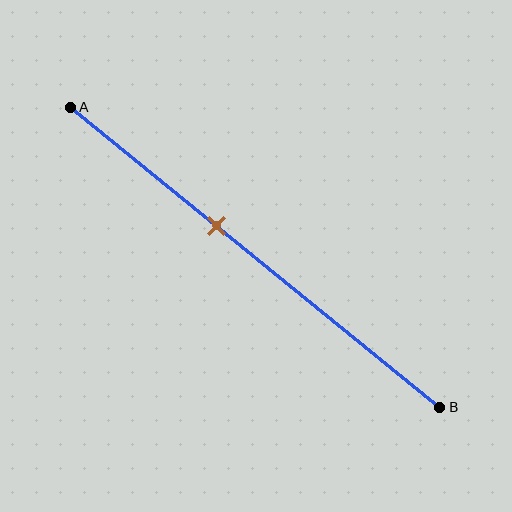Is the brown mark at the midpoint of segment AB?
No, the mark is at about 40% from A, not at the 50% midpoint.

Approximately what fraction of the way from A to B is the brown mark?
The brown mark is approximately 40% of the way from A to B.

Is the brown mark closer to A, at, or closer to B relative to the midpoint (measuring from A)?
The brown mark is closer to point A than the midpoint of segment AB.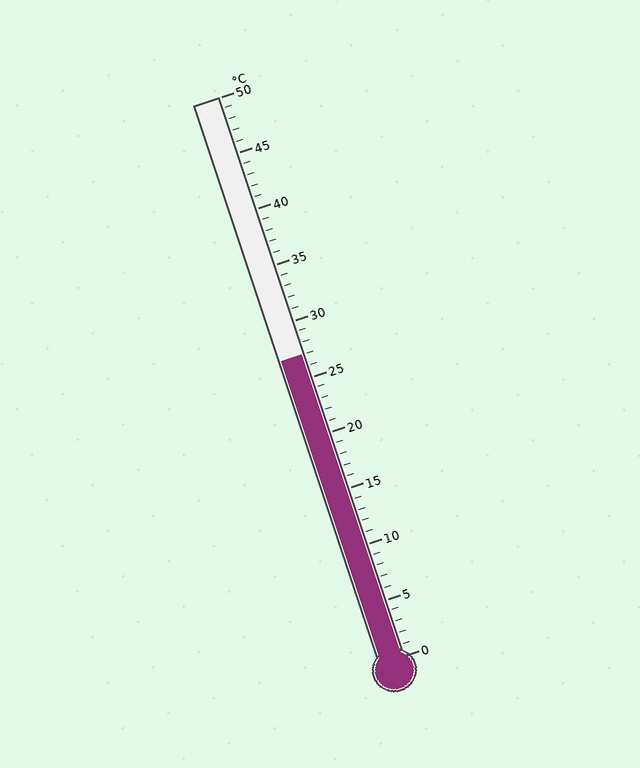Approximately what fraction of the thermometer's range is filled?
The thermometer is filled to approximately 55% of its range.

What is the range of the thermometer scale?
The thermometer scale ranges from 0°C to 50°C.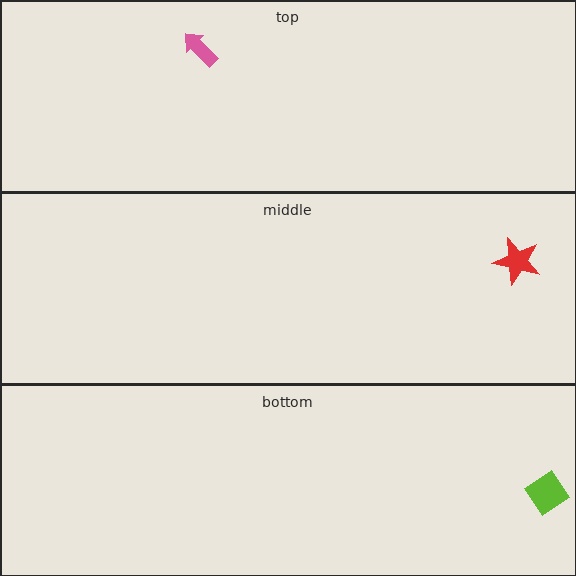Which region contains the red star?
The middle region.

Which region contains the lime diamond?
The bottom region.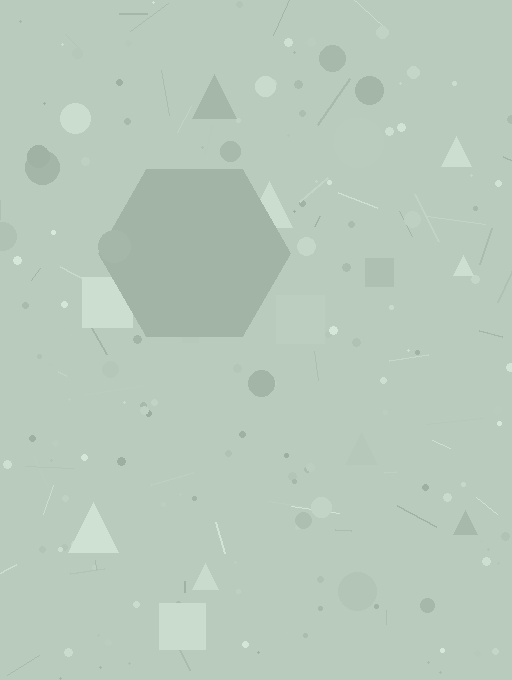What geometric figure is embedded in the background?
A hexagon is embedded in the background.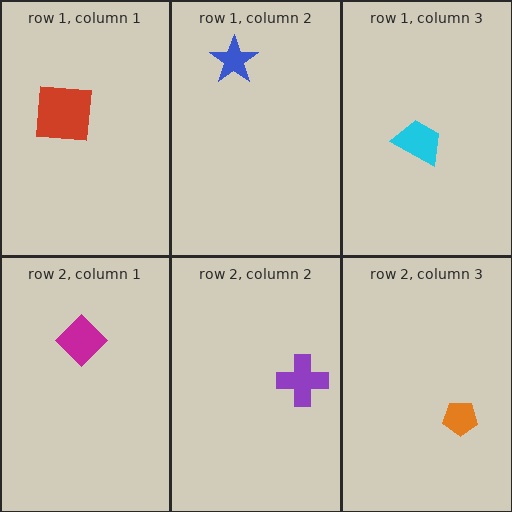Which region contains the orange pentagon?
The row 2, column 3 region.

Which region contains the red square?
The row 1, column 1 region.